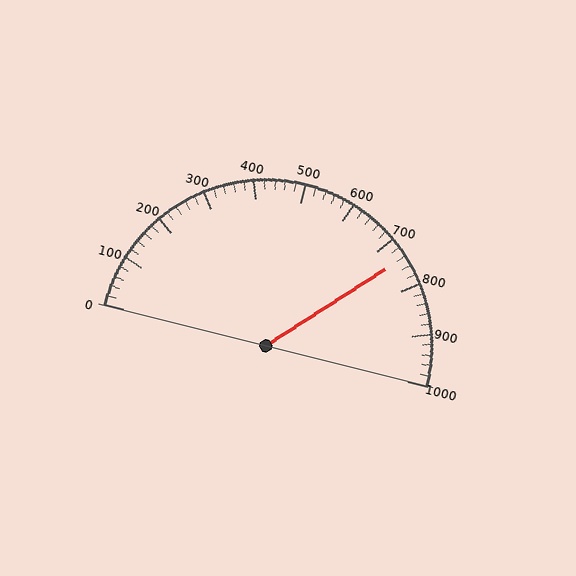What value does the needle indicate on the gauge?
The needle indicates approximately 740.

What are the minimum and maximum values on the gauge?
The gauge ranges from 0 to 1000.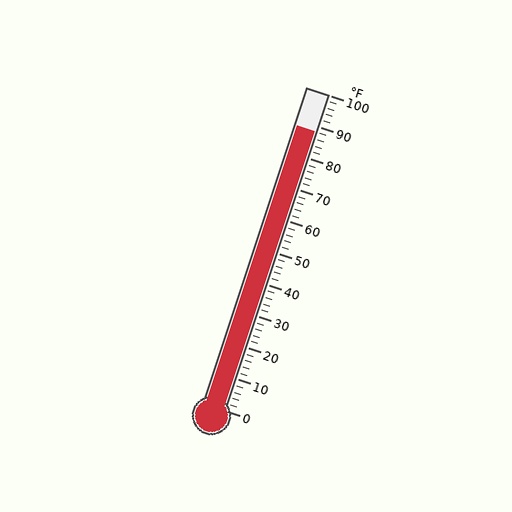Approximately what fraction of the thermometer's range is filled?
The thermometer is filled to approximately 90% of its range.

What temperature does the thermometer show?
The thermometer shows approximately 88°F.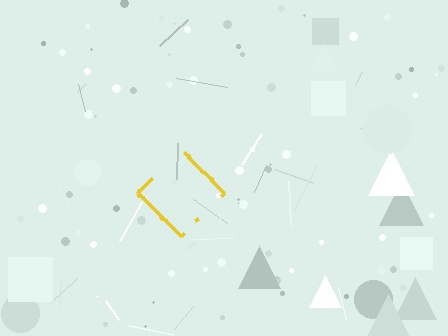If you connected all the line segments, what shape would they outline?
They would outline a diamond.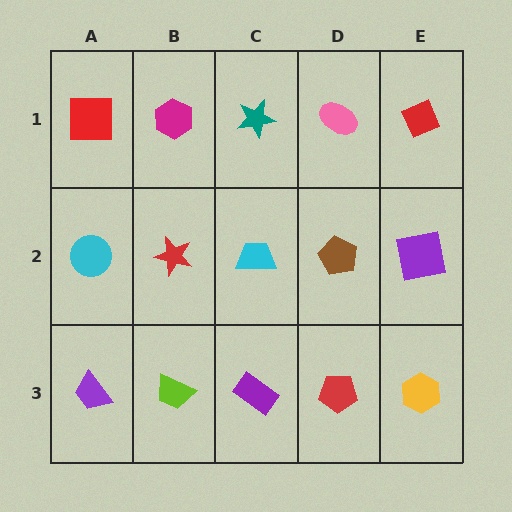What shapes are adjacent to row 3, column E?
A purple square (row 2, column E), a red pentagon (row 3, column D).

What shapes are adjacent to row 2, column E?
A red diamond (row 1, column E), a yellow hexagon (row 3, column E), a brown pentagon (row 2, column D).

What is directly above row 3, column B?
A red star.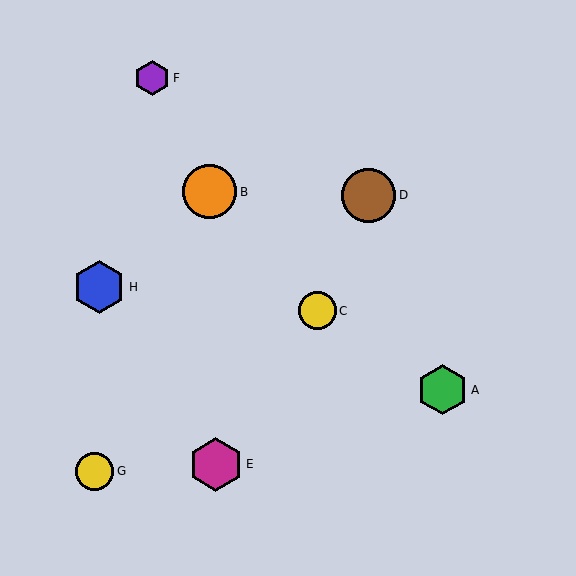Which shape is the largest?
The orange circle (labeled B) is the largest.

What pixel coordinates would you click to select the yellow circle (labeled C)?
Click at (317, 311) to select the yellow circle C.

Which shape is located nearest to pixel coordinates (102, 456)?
The yellow circle (labeled G) at (95, 471) is nearest to that location.